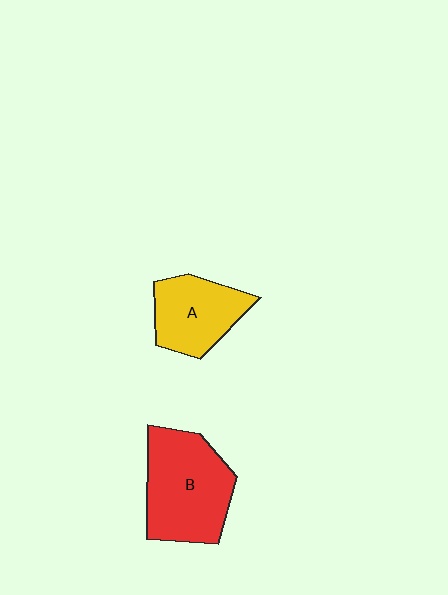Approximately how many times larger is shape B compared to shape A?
Approximately 1.5 times.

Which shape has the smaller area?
Shape A (yellow).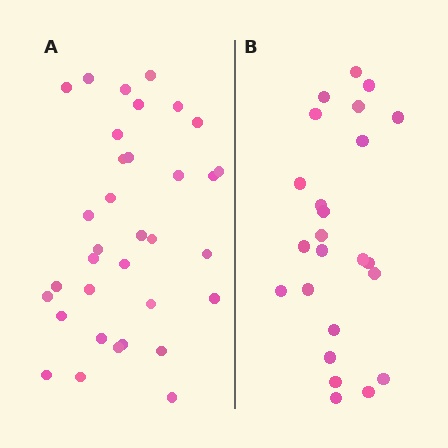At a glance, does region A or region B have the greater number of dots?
Region A (the left region) has more dots.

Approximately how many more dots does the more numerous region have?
Region A has roughly 10 or so more dots than region B.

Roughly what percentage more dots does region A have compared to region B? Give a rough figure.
About 40% more.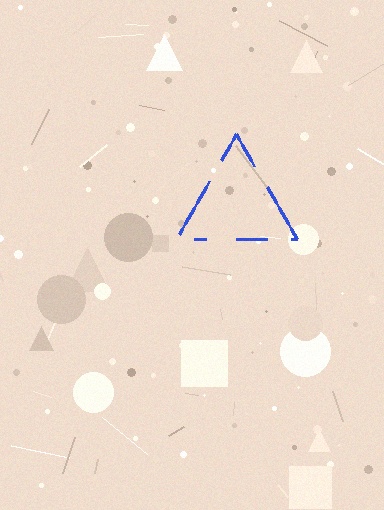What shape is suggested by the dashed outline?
The dashed outline suggests a triangle.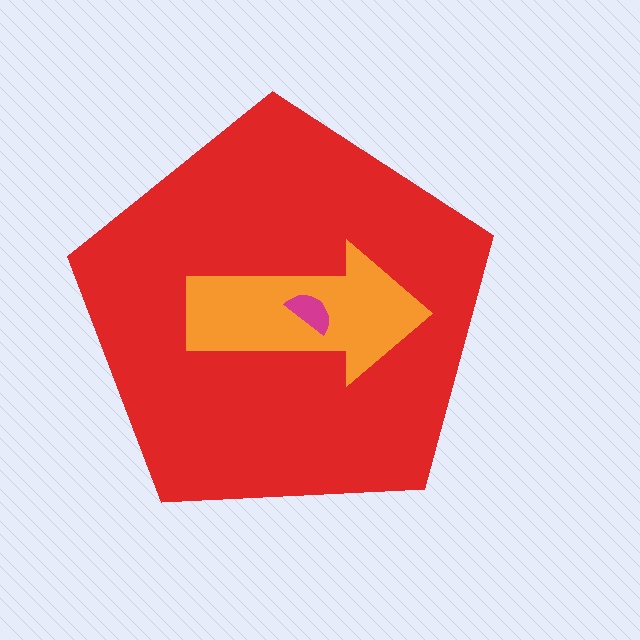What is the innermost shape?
The magenta semicircle.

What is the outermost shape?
The red pentagon.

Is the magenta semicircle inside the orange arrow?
Yes.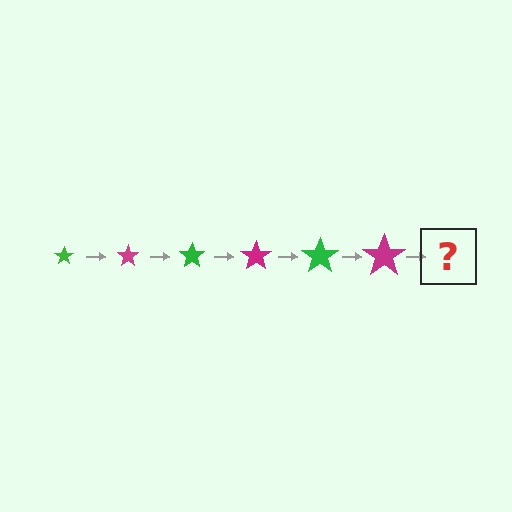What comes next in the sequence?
The next element should be a green star, larger than the previous one.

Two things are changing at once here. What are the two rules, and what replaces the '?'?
The two rules are that the star grows larger each step and the color cycles through green and magenta. The '?' should be a green star, larger than the previous one.